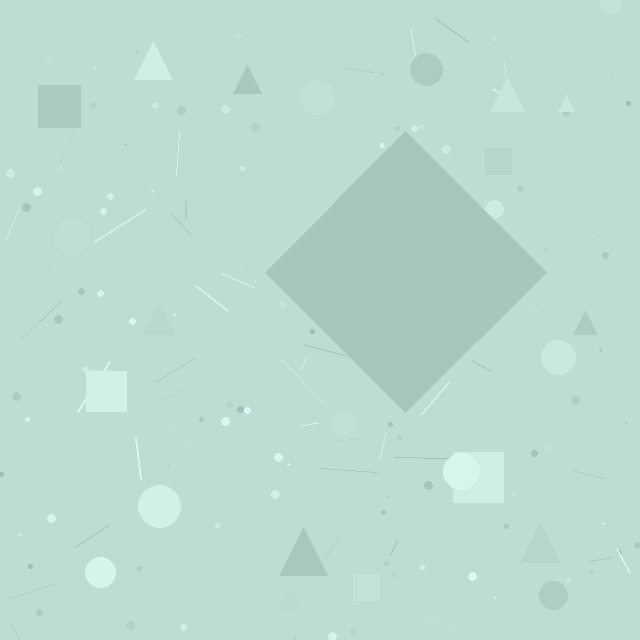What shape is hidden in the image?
A diamond is hidden in the image.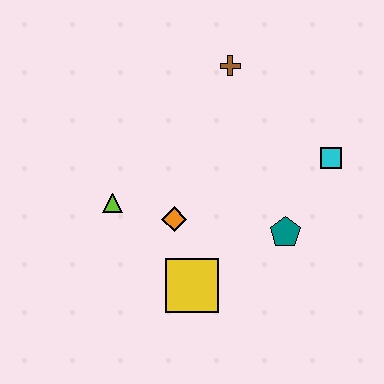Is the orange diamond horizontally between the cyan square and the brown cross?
No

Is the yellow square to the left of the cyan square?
Yes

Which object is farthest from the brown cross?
The yellow square is farthest from the brown cross.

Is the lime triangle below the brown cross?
Yes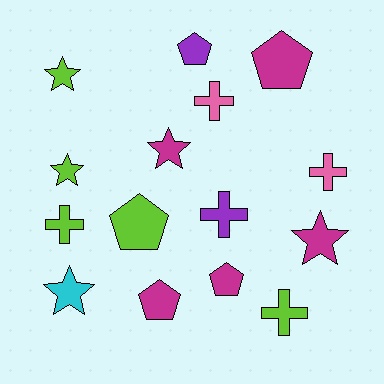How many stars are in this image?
There are 5 stars.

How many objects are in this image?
There are 15 objects.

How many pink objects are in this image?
There are 2 pink objects.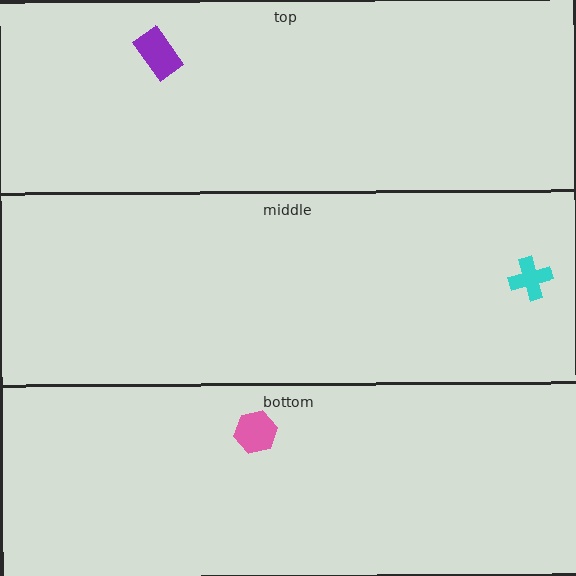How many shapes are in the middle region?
1.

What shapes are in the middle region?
The cyan cross.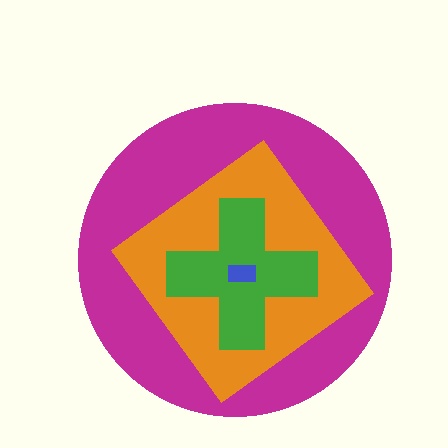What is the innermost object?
The blue rectangle.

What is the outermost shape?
The magenta circle.